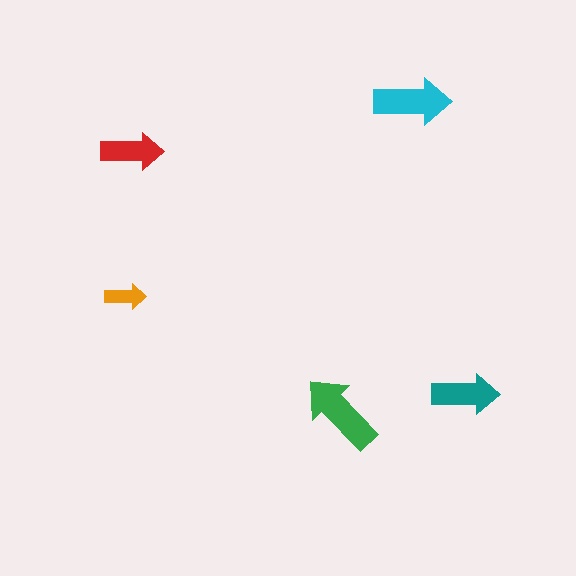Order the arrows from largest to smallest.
the green one, the cyan one, the teal one, the red one, the orange one.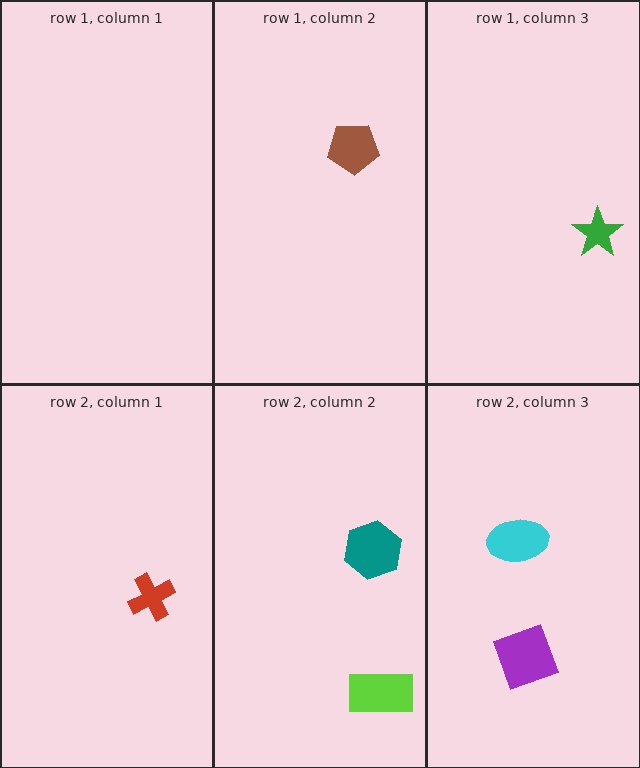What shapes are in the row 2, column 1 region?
The red cross.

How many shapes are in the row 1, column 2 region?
1.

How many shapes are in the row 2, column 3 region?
2.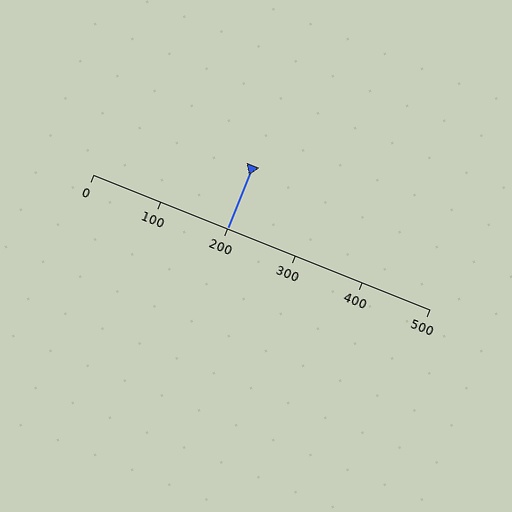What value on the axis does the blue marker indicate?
The marker indicates approximately 200.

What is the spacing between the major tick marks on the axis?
The major ticks are spaced 100 apart.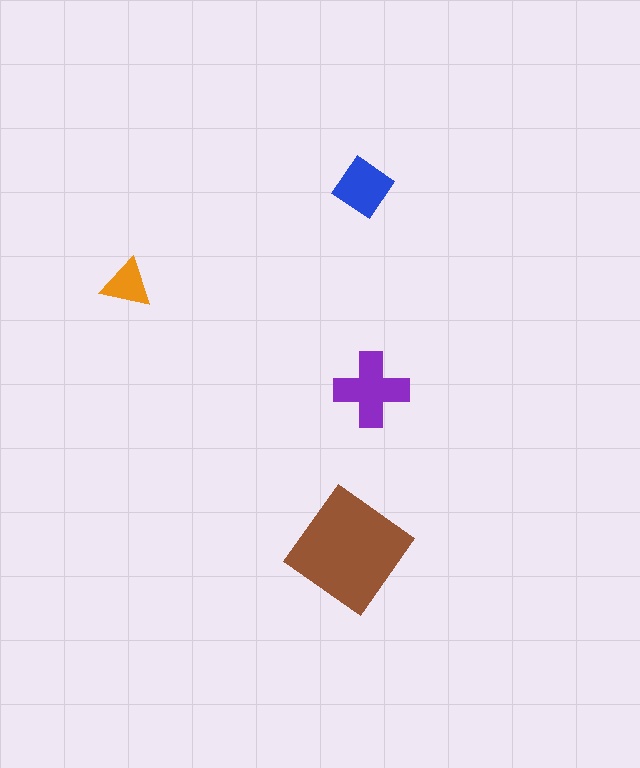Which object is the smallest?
The orange triangle.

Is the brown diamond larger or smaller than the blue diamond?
Larger.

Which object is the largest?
The brown diamond.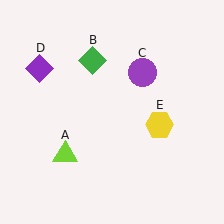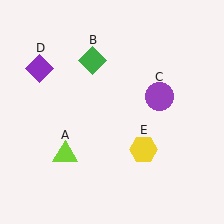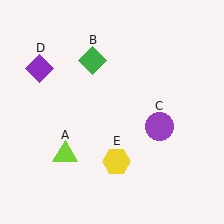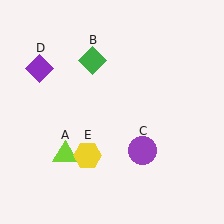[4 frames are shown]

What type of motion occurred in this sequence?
The purple circle (object C), yellow hexagon (object E) rotated clockwise around the center of the scene.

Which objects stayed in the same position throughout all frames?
Lime triangle (object A) and green diamond (object B) and purple diamond (object D) remained stationary.